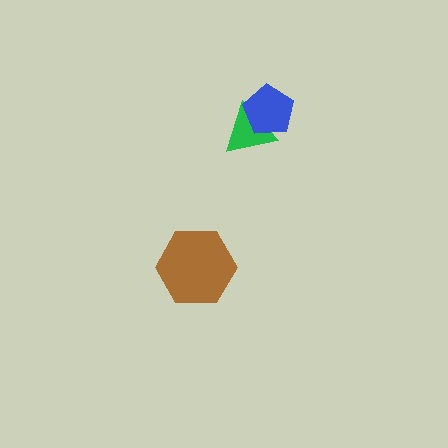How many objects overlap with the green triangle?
1 object overlaps with the green triangle.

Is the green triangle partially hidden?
Yes, it is partially covered by another shape.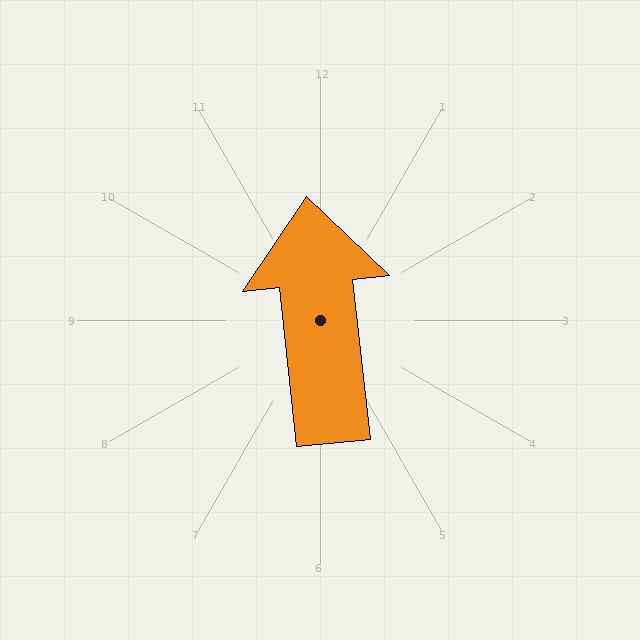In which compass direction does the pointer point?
North.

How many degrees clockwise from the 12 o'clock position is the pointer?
Approximately 354 degrees.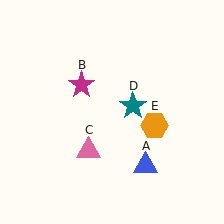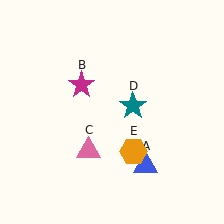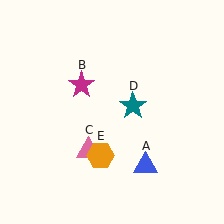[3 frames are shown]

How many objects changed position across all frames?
1 object changed position: orange hexagon (object E).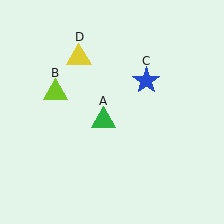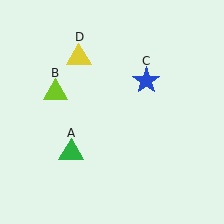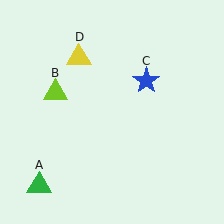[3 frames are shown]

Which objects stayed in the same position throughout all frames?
Lime triangle (object B) and blue star (object C) and yellow triangle (object D) remained stationary.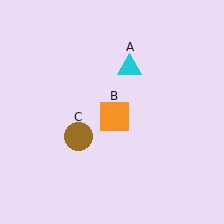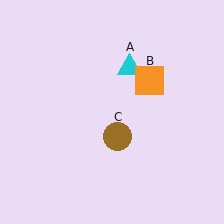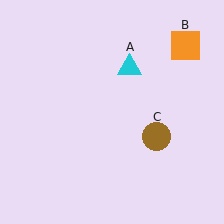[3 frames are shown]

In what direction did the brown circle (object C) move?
The brown circle (object C) moved right.